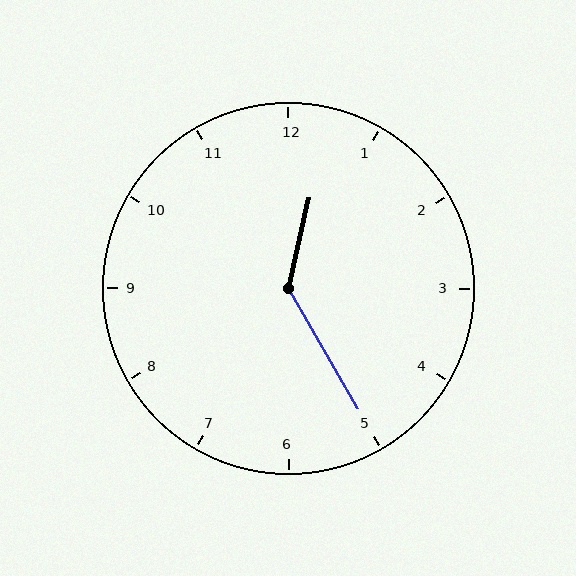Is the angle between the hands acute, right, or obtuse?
It is obtuse.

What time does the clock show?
12:25.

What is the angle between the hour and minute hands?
Approximately 138 degrees.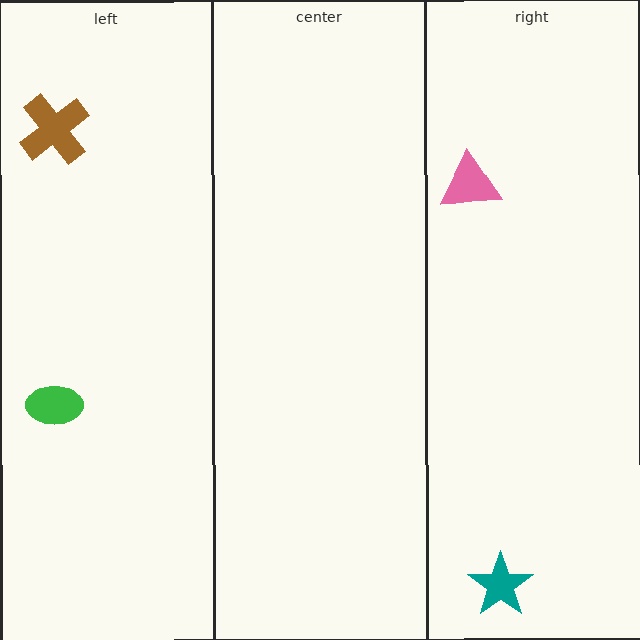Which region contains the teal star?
The right region.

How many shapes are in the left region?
2.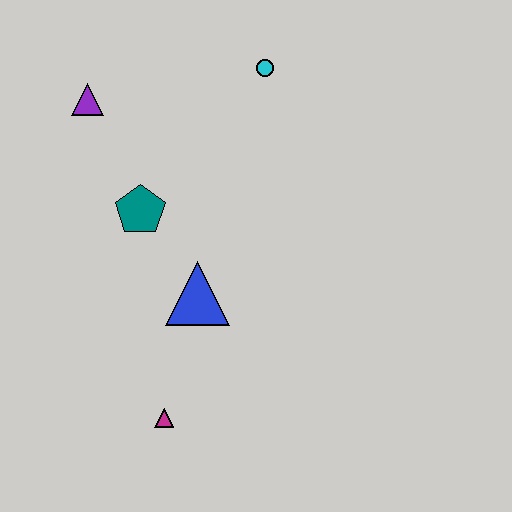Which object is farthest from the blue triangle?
The cyan circle is farthest from the blue triangle.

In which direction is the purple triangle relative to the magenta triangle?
The purple triangle is above the magenta triangle.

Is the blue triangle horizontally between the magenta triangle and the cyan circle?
Yes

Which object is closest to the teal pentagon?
The blue triangle is closest to the teal pentagon.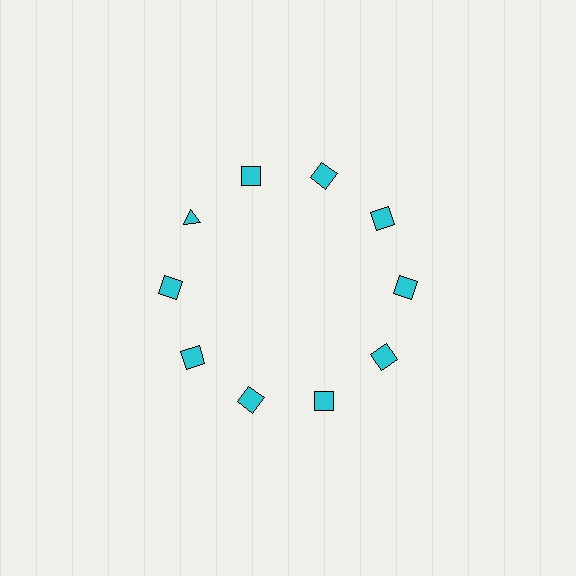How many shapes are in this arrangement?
There are 10 shapes arranged in a ring pattern.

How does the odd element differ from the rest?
It has a different shape: triangle instead of square.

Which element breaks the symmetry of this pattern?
The cyan triangle at roughly the 10 o'clock position breaks the symmetry. All other shapes are cyan squares.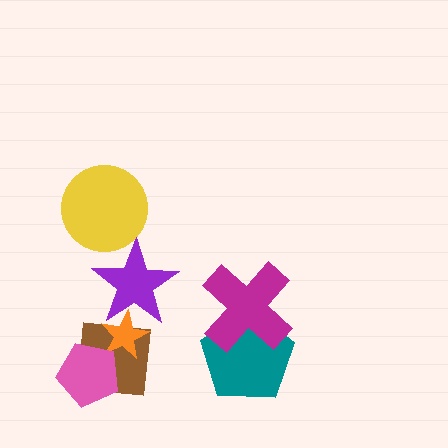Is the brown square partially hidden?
Yes, it is partially covered by another shape.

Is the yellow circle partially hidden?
No, no other shape covers it.